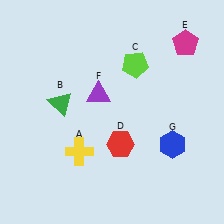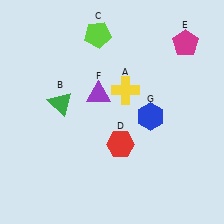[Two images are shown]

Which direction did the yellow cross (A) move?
The yellow cross (A) moved up.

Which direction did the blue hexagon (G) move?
The blue hexagon (G) moved up.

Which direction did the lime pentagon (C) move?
The lime pentagon (C) moved left.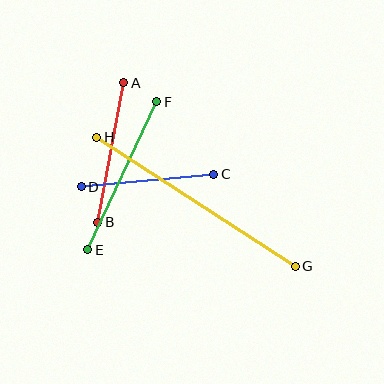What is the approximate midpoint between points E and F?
The midpoint is at approximately (122, 176) pixels.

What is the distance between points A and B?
The distance is approximately 142 pixels.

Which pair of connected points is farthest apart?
Points G and H are farthest apart.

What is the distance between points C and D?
The distance is approximately 133 pixels.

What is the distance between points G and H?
The distance is approximately 237 pixels.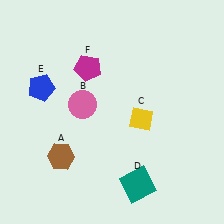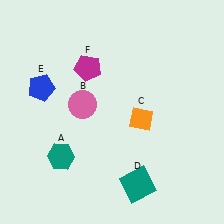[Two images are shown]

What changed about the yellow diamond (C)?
In Image 1, C is yellow. In Image 2, it changed to orange.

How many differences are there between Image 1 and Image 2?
There are 2 differences between the two images.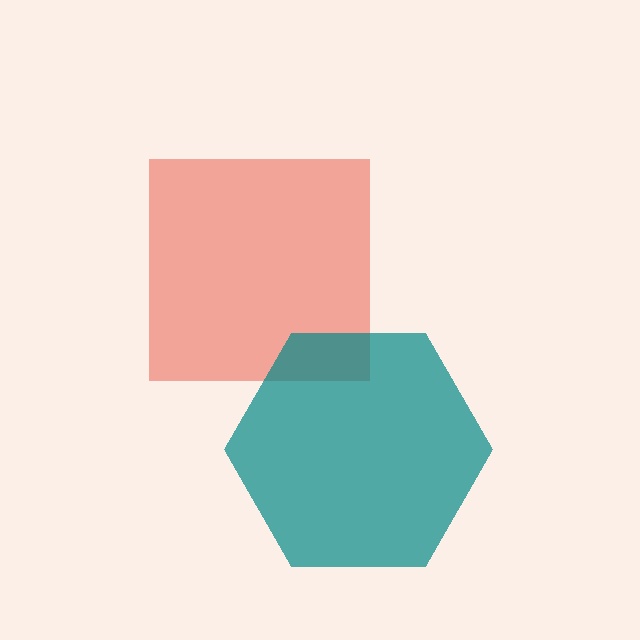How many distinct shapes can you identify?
There are 2 distinct shapes: a red square, a teal hexagon.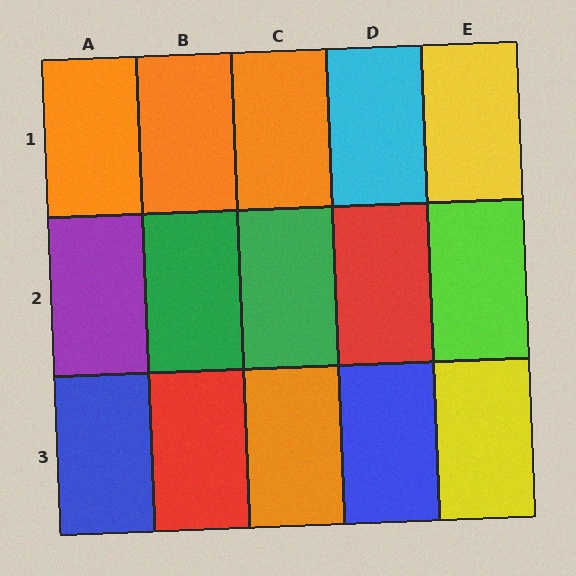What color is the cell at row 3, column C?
Orange.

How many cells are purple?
1 cell is purple.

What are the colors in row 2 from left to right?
Purple, green, green, red, lime.